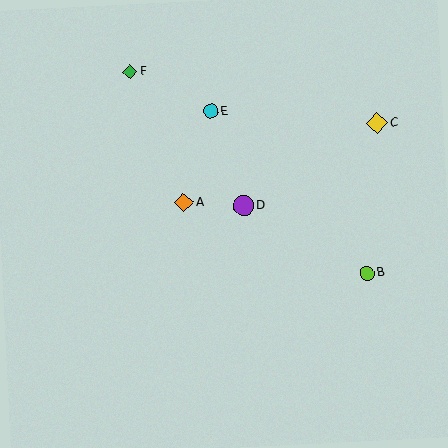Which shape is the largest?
The yellow diamond (labeled C) is the largest.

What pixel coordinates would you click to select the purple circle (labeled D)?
Click at (243, 206) to select the purple circle D.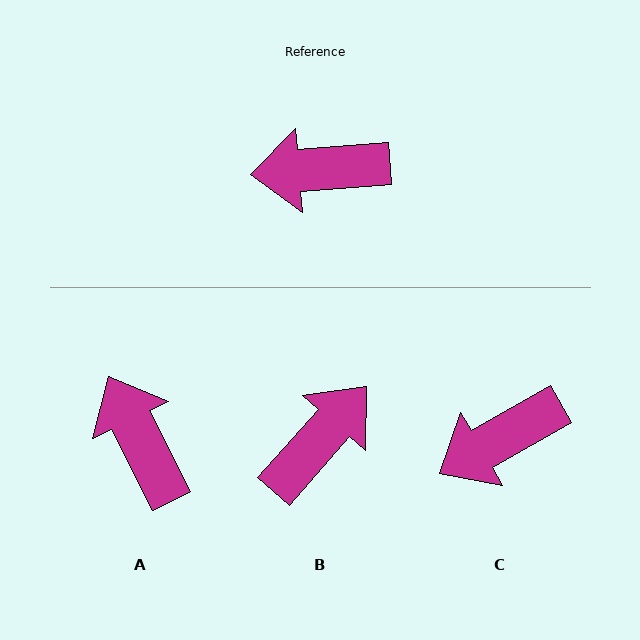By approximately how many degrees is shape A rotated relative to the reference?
Approximately 68 degrees clockwise.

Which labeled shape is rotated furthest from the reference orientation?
B, about 136 degrees away.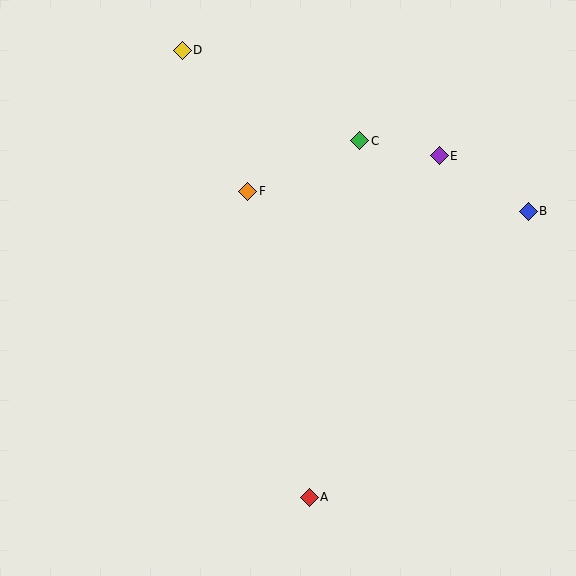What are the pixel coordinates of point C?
Point C is at (360, 141).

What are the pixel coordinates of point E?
Point E is at (439, 156).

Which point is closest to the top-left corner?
Point D is closest to the top-left corner.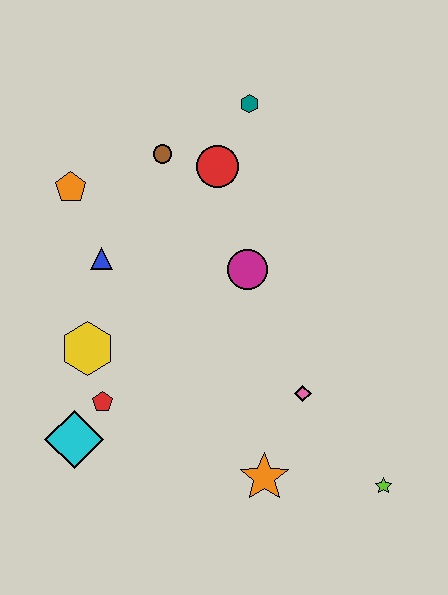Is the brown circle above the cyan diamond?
Yes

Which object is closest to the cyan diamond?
The red pentagon is closest to the cyan diamond.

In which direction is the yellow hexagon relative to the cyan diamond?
The yellow hexagon is above the cyan diamond.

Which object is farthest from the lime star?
The orange pentagon is farthest from the lime star.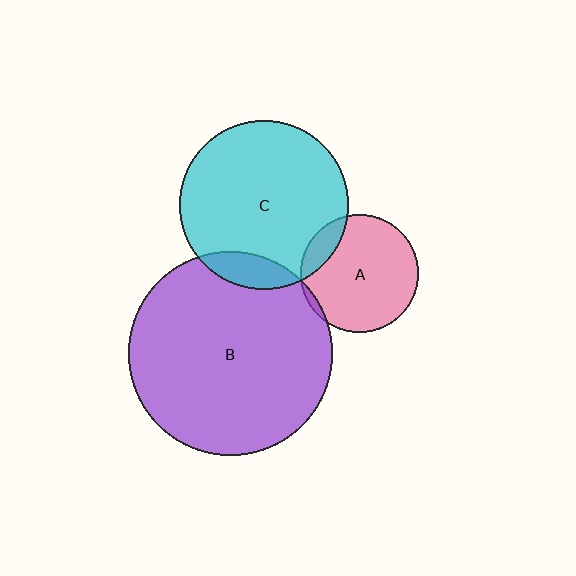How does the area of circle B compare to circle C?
Approximately 1.5 times.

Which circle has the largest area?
Circle B (purple).